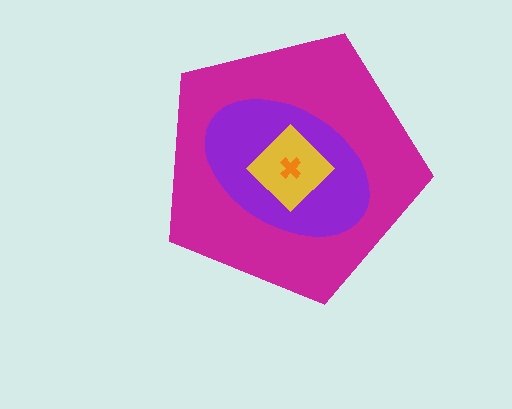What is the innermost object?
The orange cross.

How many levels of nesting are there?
4.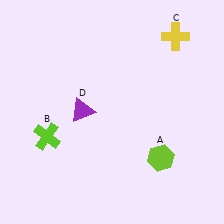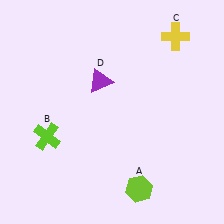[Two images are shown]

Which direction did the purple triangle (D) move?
The purple triangle (D) moved up.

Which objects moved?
The objects that moved are: the lime hexagon (A), the purple triangle (D).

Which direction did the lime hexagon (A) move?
The lime hexagon (A) moved down.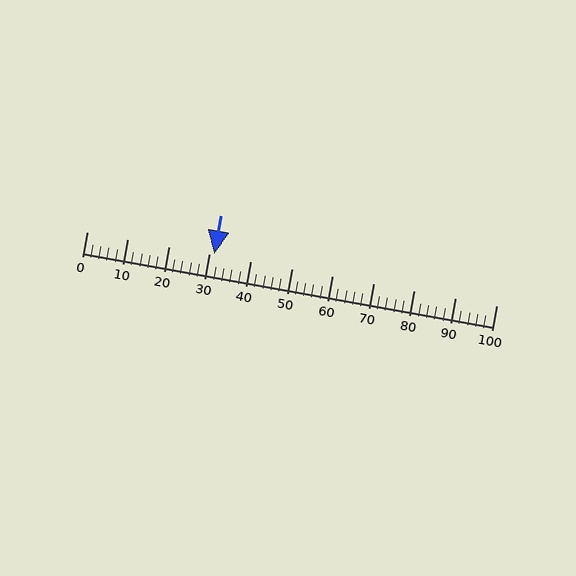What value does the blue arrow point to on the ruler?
The blue arrow points to approximately 31.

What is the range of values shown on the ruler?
The ruler shows values from 0 to 100.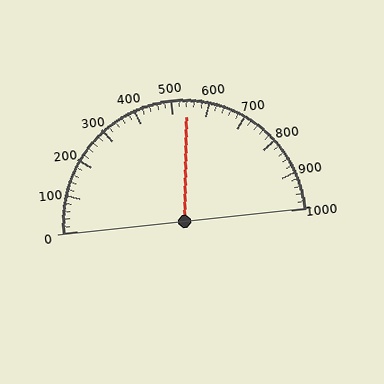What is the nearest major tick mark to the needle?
The nearest major tick mark is 500.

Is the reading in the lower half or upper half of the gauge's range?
The reading is in the upper half of the range (0 to 1000).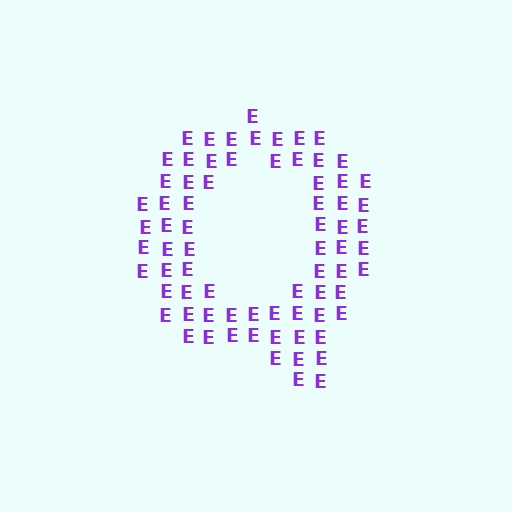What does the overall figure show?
The overall figure shows the letter Q.